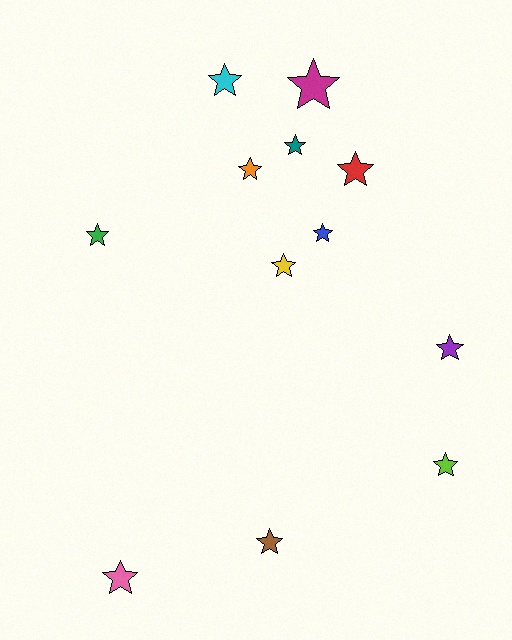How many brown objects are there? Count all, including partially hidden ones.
There is 1 brown object.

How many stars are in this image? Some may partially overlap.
There are 12 stars.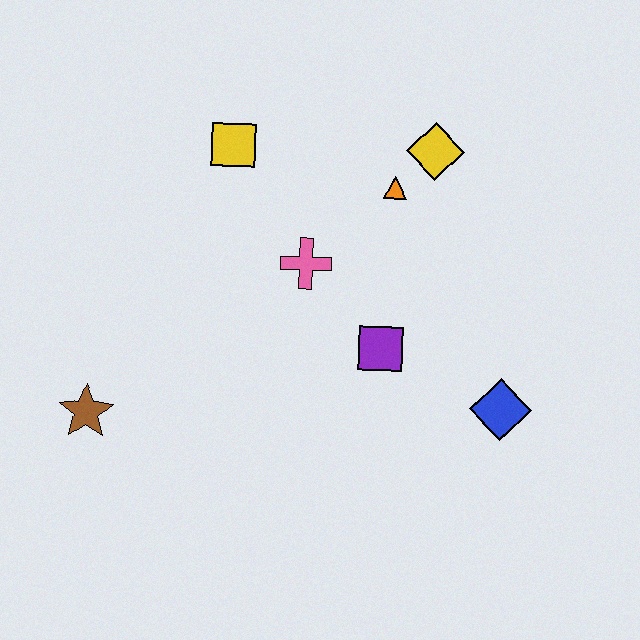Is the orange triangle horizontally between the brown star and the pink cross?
No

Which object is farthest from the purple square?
The brown star is farthest from the purple square.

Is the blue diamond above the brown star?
Yes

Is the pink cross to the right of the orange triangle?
No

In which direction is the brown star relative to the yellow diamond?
The brown star is to the left of the yellow diamond.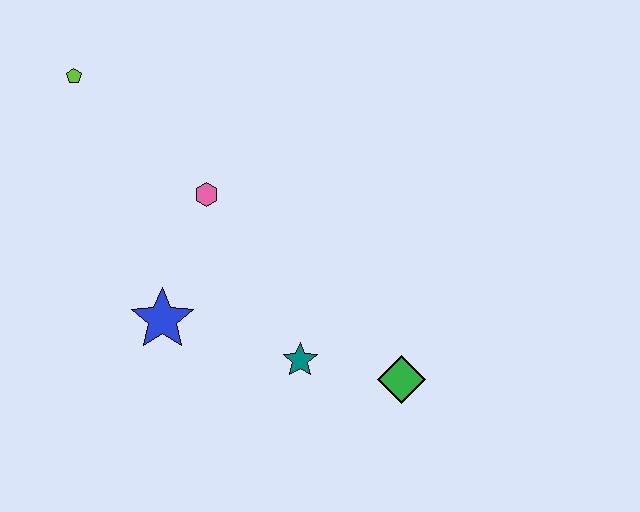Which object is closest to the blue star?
The pink hexagon is closest to the blue star.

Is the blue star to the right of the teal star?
No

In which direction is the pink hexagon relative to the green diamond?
The pink hexagon is to the left of the green diamond.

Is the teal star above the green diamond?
Yes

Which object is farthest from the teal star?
The lime pentagon is farthest from the teal star.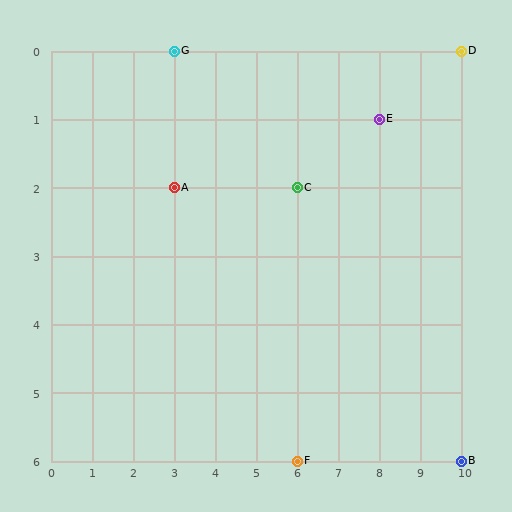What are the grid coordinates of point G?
Point G is at grid coordinates (3, 0).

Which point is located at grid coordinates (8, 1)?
Point E is at (8, 1).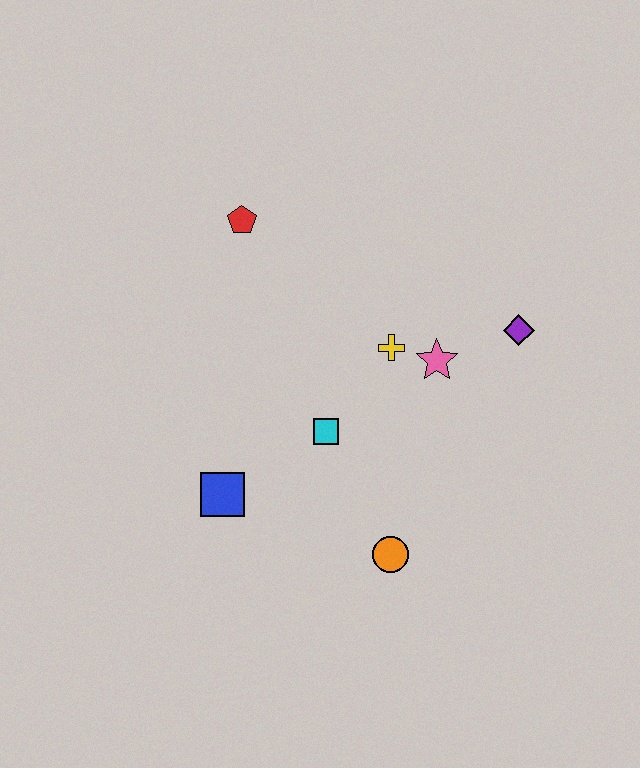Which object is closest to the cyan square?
The yellow cross is closest to the cyan square.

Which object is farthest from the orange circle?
The red pentagon is farthest from the orange circle.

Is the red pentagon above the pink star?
Yes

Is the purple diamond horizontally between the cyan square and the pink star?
No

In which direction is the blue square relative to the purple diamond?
The blue square is to the left of the purple diamond.